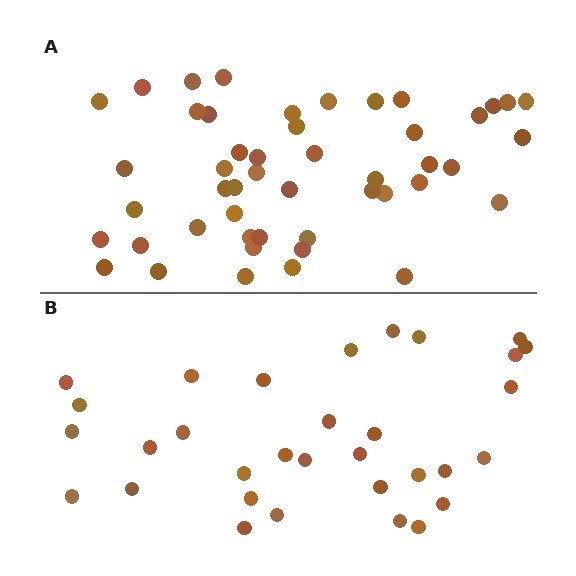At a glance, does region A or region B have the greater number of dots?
Region A (the top region) has more dots.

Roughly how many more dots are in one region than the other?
Region A has approximately 15 more dots than region B.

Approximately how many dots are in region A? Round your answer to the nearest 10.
About 50 dots. (The exact count is 48, which rounds to 50.)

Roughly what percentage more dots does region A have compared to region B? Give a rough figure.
About 50% more.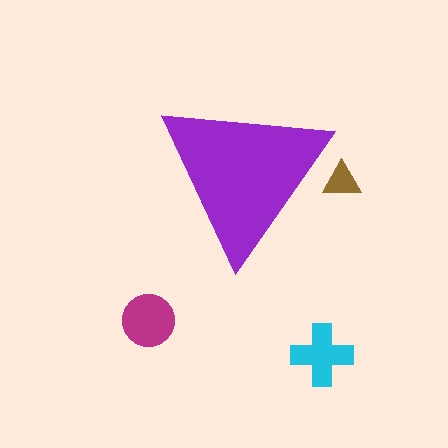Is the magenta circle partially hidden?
No, the magenta circle is fully visible.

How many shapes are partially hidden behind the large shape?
1 shape is partially hidden.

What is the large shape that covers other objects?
A purple triangle.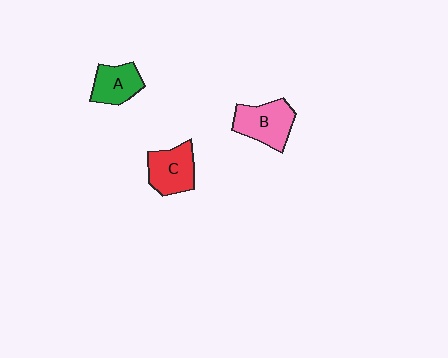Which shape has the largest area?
Shape B (pink).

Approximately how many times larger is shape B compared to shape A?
Approximately 1.3 times.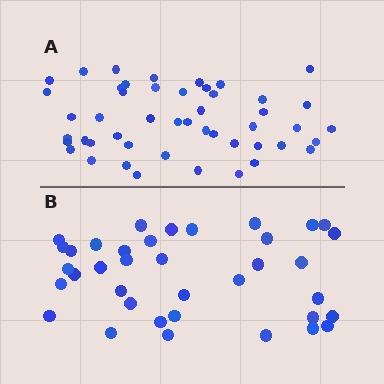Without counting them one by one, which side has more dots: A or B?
Region A (the top region) has more dots.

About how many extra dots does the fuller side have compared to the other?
Region A has roughly 12 or so more dots than region B.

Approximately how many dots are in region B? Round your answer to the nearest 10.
About 40 dots. (The exact count is 37, which rounds to 40.)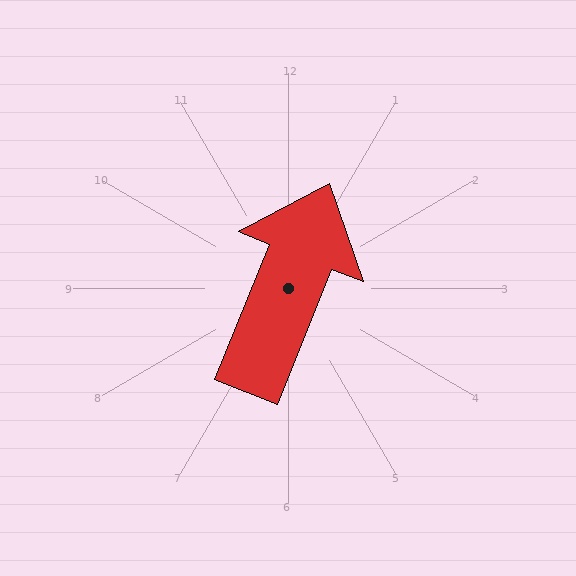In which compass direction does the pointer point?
North.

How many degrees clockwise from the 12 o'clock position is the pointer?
Approximately 22 degrees.